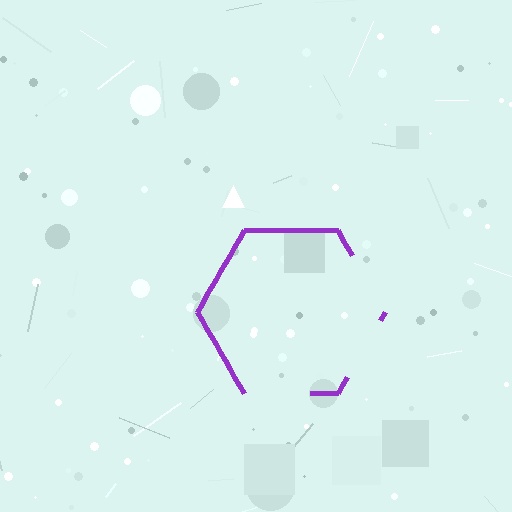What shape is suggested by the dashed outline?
The dashed outline suggests a hexagon.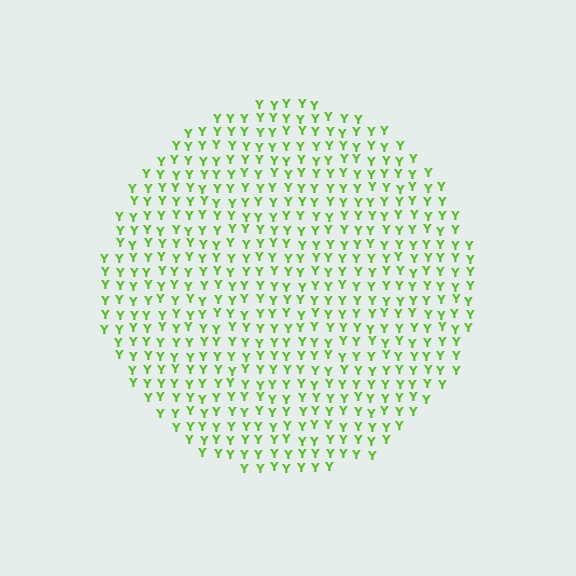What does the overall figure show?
The overall figure shows a circle.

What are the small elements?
The small elements are letter Y's.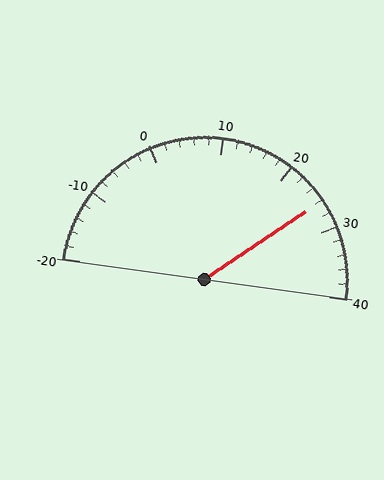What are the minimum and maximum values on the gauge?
The gauge ranges from -20 to 40.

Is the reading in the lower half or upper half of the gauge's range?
The reading is in the upper half of the range (-20 to 40).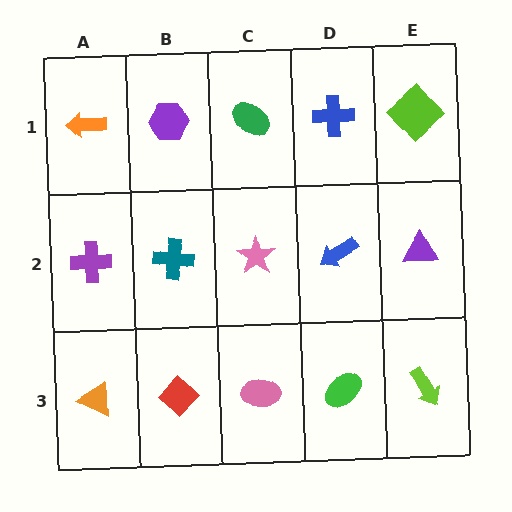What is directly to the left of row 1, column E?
A blue cross.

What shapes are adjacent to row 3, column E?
A purple triangle (row 2, column E), a green ellipse (row 3, column D).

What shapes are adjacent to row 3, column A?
A purple cross (row 2, column A), a red diamond (row 3, column B).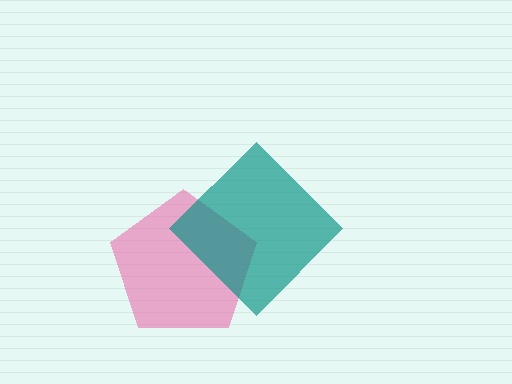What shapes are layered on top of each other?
The layered shapes are: a pink pentagon, a teal diamond.